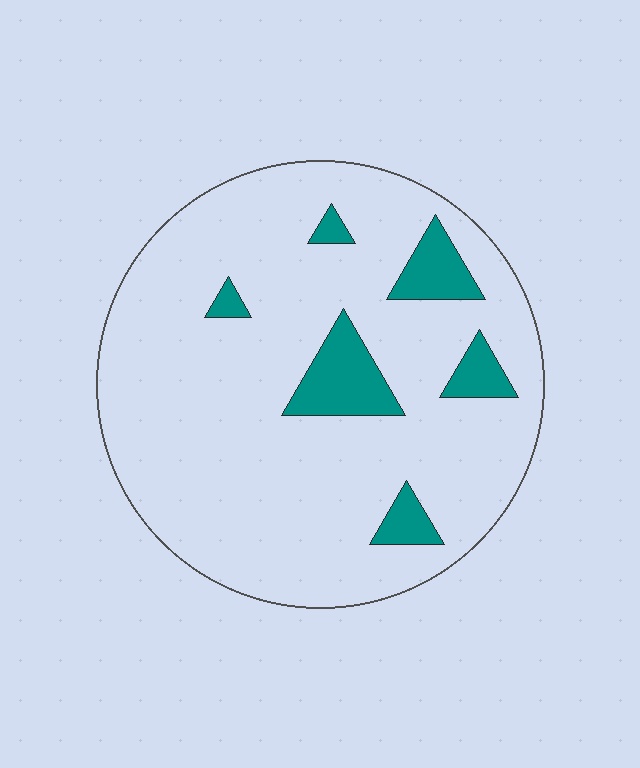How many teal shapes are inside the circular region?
6.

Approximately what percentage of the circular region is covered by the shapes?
Approximately 10%.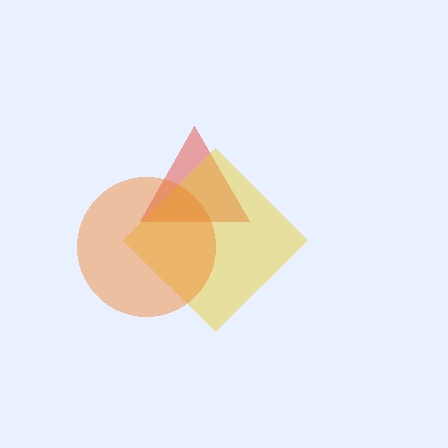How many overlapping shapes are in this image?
There are 3 overlapping shapes in the image.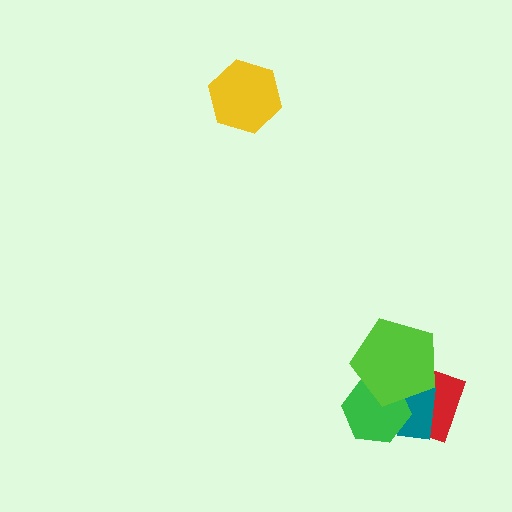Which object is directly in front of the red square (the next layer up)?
The teal rectangle is directly in front of the red square.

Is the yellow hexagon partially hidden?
No, no other shape covers it.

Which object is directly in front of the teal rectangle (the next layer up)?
The green hexagon is directly in front of the teal rectangle.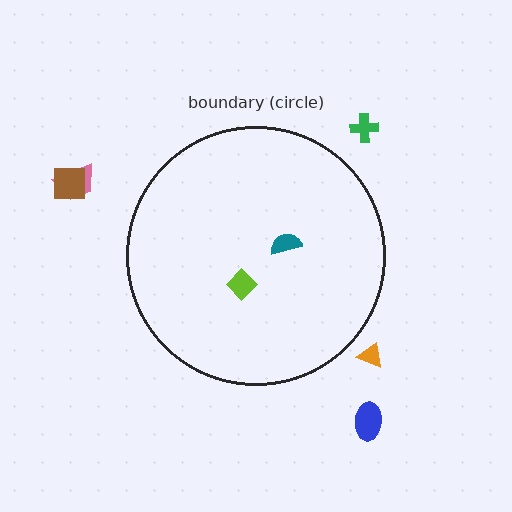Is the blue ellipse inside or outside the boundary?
Outside.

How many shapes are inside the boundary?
2 inside, 5 outside.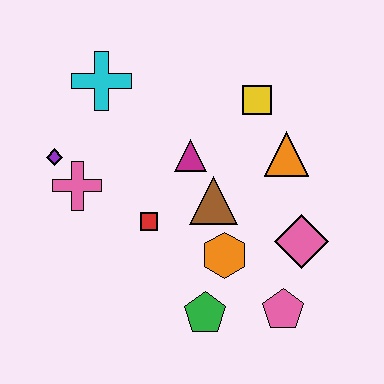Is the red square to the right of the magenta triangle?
No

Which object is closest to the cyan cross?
The purple diamond is closest to the cyan cross.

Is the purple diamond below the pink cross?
No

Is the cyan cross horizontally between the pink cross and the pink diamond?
Yes